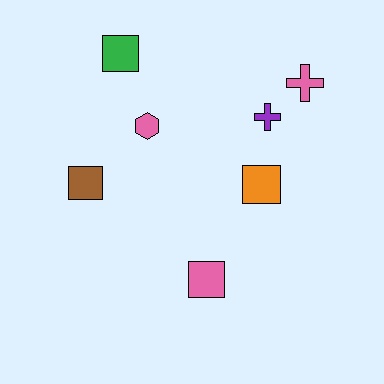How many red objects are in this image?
There are no red objects.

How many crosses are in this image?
There are 2 crosses.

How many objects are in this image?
There are 7 objects.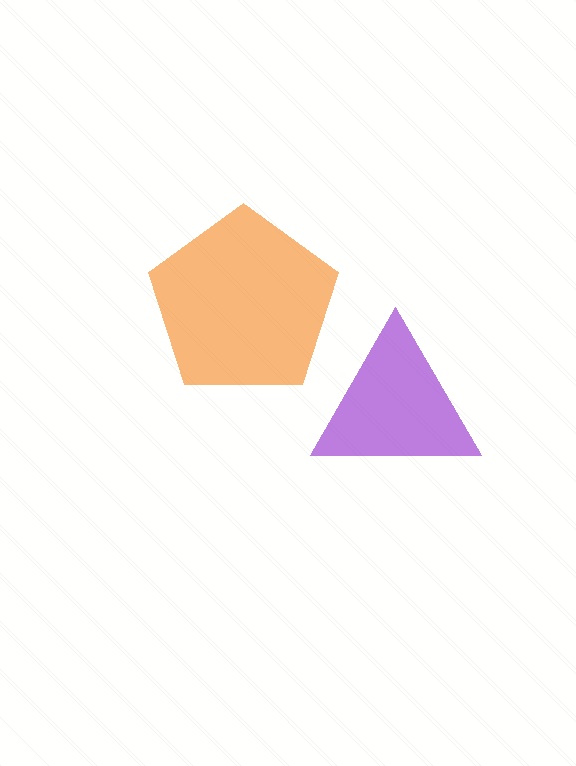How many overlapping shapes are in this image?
There are 2 overlapping shapes in the image.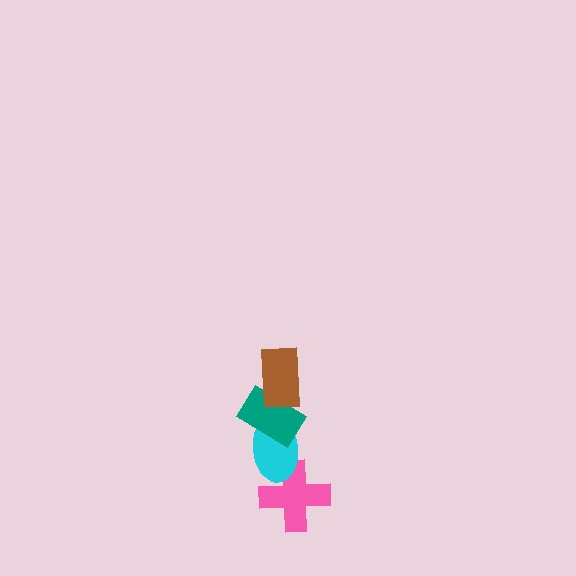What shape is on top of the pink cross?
The cyan ellipse is on top of the pink cross.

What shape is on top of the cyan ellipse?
The teal rectangle is on top of the cyan ellipse.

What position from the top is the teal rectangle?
The teal rectangle is 2nd from the top.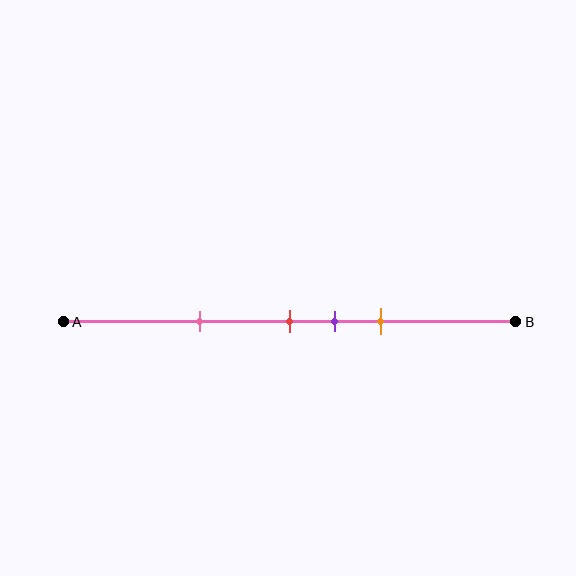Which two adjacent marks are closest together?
The red and purple marks are the closest adjacent pair.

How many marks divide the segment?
There are 4 marks dividing the segment.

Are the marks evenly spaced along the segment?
No, the marks are not evenly spaced.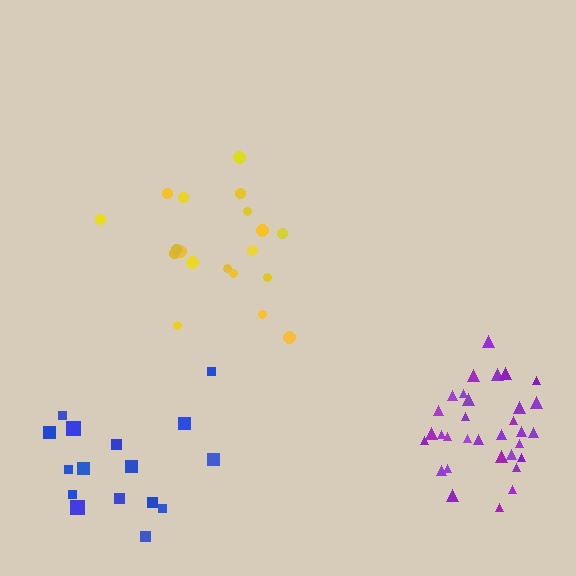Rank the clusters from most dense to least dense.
purple, blue, yellow.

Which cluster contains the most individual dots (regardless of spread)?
Purple (32).